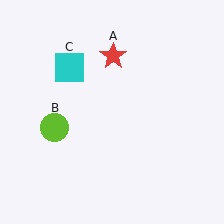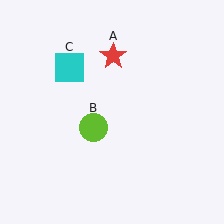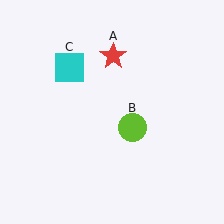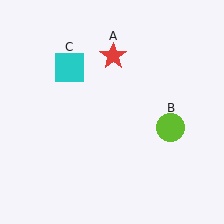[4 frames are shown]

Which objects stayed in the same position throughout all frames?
Red star (object A) and cyan square (object C) remained stationary.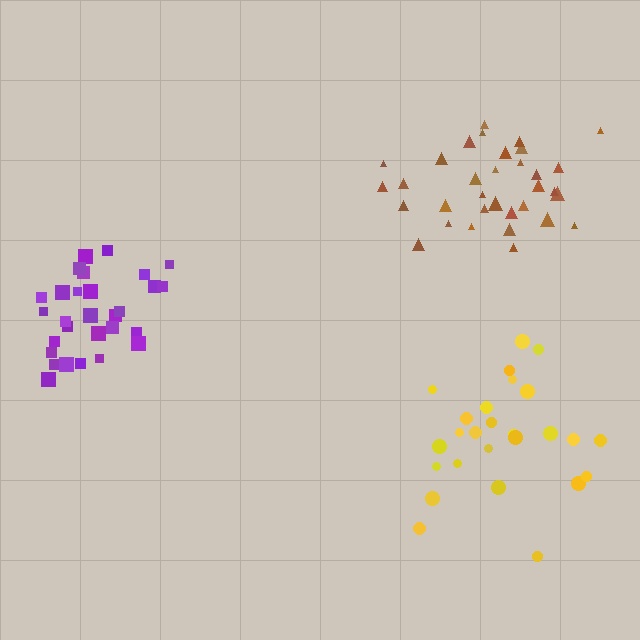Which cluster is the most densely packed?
Purple.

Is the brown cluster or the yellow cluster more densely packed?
Brown.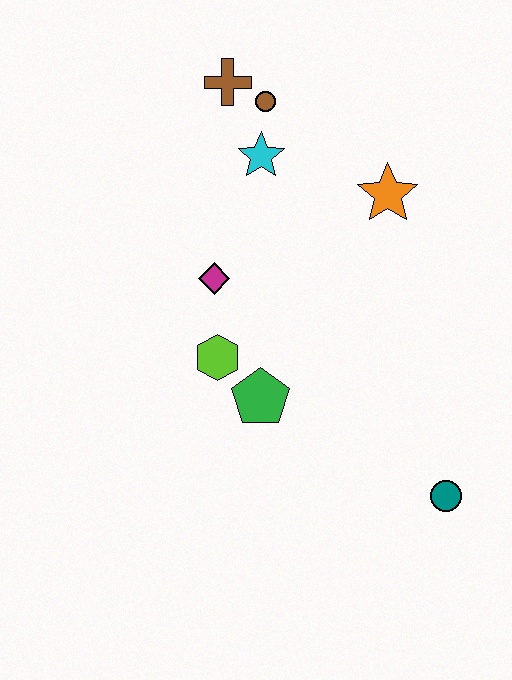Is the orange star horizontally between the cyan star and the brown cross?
No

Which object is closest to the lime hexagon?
The green pentagon is closest to the lime hexagon.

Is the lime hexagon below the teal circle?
No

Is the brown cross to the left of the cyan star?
Yes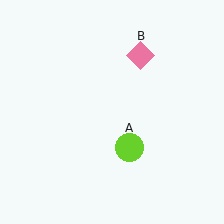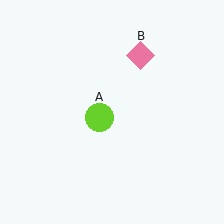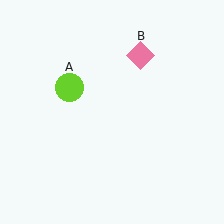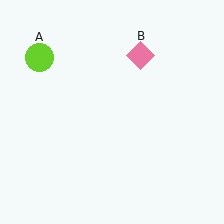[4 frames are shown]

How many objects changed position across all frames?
1 object changed position: lime circle (object A).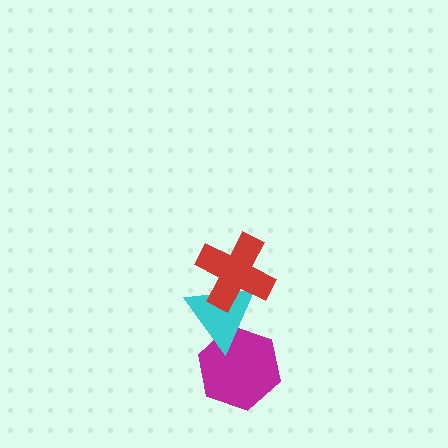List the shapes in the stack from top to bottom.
From top to bottom: the red cross, the cyan triangle, the magenta hexagon.